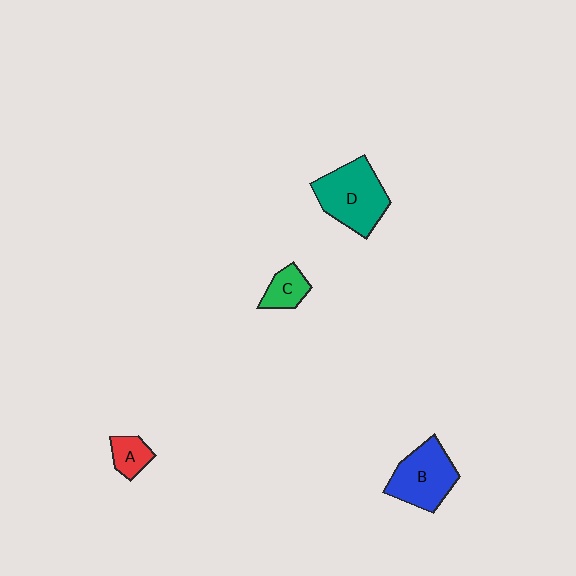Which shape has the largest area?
Shape D (teal).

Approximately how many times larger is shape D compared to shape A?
Approximately 2.8 times.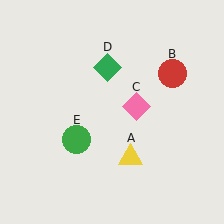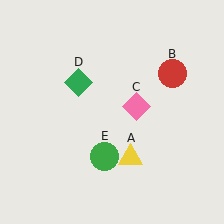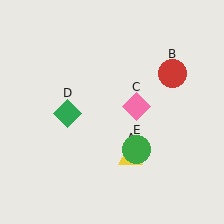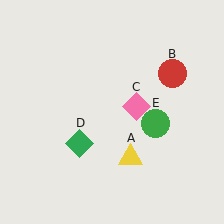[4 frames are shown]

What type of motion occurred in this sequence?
The green diamond (object D), green circle (object E) rotated counterclockwise around the center of the scene.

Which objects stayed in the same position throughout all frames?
Yellow triangle (object A) and red circle (object B) and pink diamond (object C) remained stationary.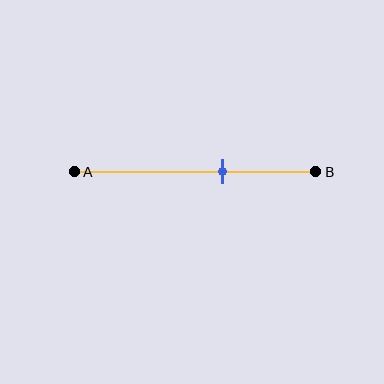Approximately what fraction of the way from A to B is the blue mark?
The blue mark is approximately 60% of the way from A to B.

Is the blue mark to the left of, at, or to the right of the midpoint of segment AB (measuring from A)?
The blue mark is to the right of the midpoint of segment AB.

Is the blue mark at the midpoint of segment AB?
No, the mark is at about 60% from A, not at the 50% midpoint.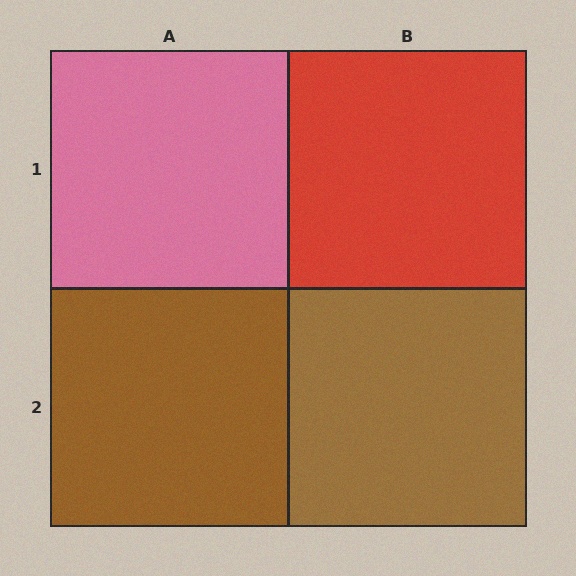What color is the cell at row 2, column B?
Brown.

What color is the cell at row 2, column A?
Brown.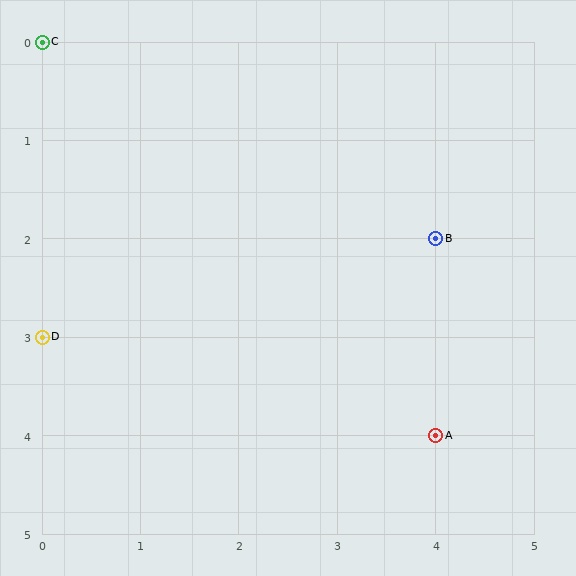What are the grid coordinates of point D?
Point D is at grid coordinates (0, 3).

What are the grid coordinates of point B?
Point B is at grid coordinates (4, 2).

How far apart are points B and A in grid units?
Points B and A are 2 rows apart.